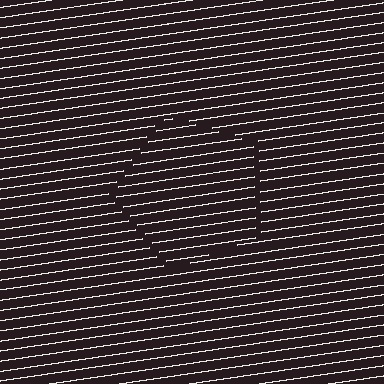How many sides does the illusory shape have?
5 sides — the line-ends trace a pentagon.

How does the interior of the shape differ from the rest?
The interior of the shape contains the same grating, shifted by half a period — the contour is defined by the phase discontinuity where line-ends from the inner and outer gratings abut.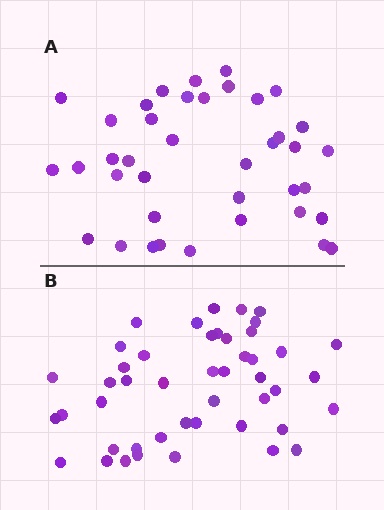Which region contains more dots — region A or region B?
Region B (the bottom region) has more dots.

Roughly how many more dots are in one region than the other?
Region B has roughly 8 or so more dots than region A.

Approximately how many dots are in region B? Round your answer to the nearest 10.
About 50 dots. (The exact count is 46, which rounds to 50.)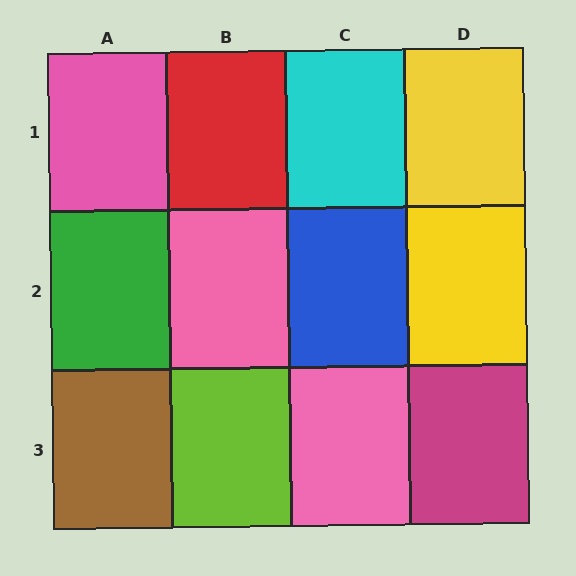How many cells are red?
1 cell is red.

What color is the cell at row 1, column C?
Cyan.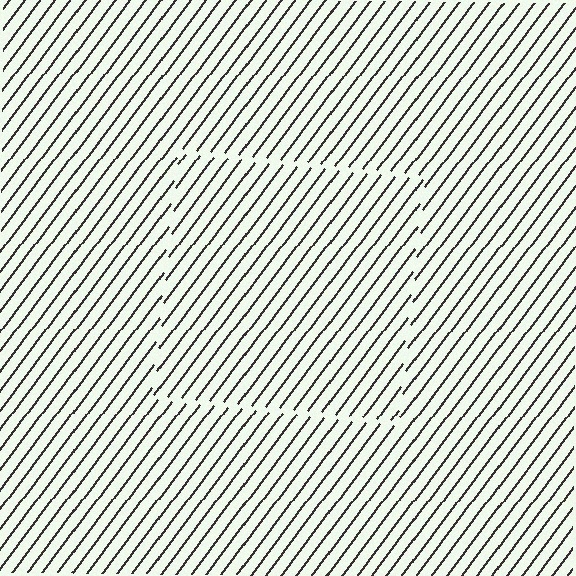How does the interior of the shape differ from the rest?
The interior of the shape contains the same grating, shifted by half a period — the contour is defined by the phase discontinuity where line-ends from the inner and outer gratings abut.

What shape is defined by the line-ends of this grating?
An illusory square. The interior of the shape contains the same grating, shifted by half a period — the contour is defined by the phase discontinuity where line-ends from the inner and outer gratings abut.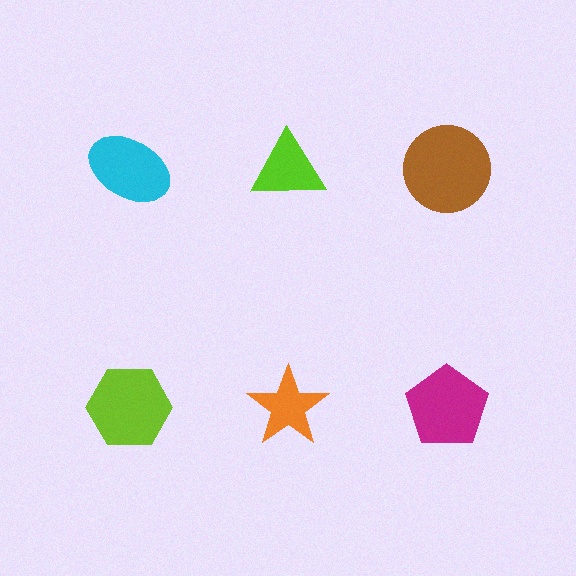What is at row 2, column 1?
A lime hexagon.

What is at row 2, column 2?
An orange star.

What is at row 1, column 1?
A cyan ellipse.